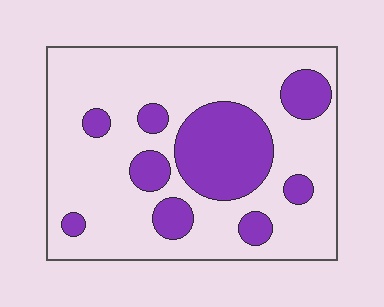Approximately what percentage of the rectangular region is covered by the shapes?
Approximately 25%.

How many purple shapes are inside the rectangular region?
9.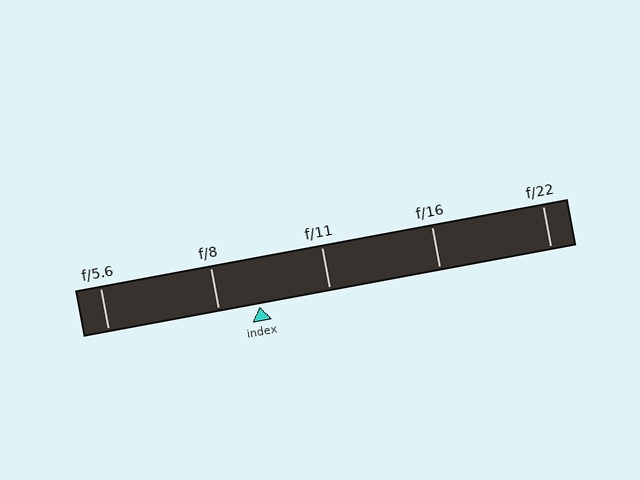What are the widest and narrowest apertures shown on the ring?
The widest aperture shown is f/5.6 and the narrowest is f/22.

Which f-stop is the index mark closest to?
The index mark is closest to f/8.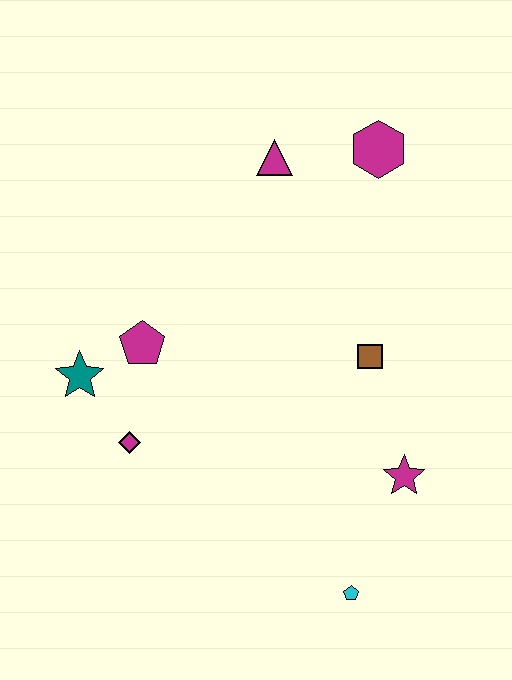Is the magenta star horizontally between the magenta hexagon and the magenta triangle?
No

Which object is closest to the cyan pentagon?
The magenta star is closest to the cyan pentagon.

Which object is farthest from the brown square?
The teal star is farthest from the brown square.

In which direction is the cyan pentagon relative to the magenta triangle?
The cyan pentagon is below the magenta triangle.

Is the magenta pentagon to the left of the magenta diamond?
No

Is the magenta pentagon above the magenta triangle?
No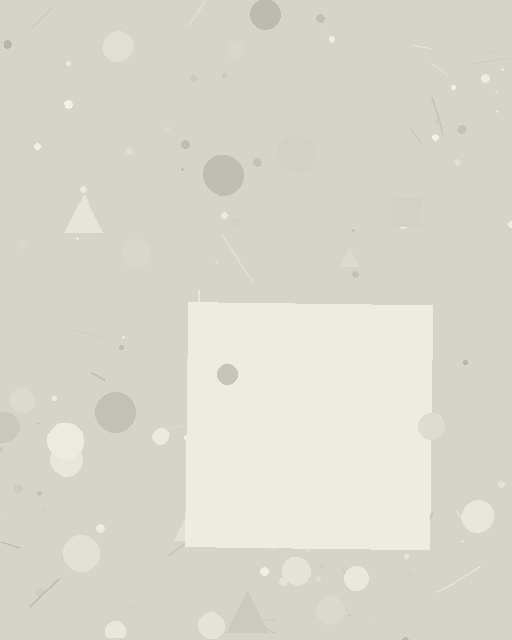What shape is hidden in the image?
A square is hidden in the image.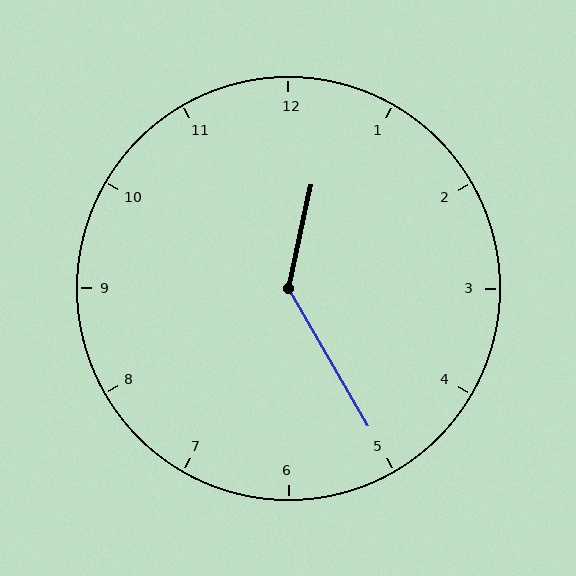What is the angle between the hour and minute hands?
Approximately 138 degrees.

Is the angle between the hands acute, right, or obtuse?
It is obtuse.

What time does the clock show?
12:25.